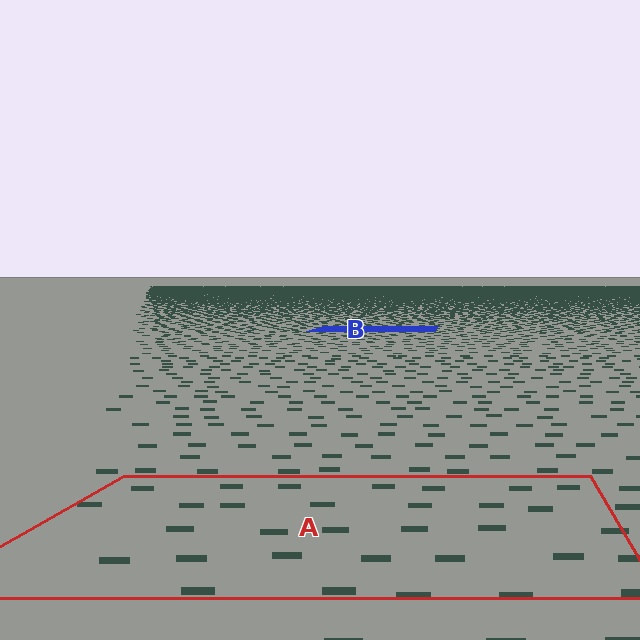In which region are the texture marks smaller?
The texture marks are smaller in region B, because it is farther away.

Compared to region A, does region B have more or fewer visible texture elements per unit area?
Region B has more texture elements per unit area — they are packed more densely because it is farther away.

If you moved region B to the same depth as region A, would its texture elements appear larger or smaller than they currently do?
They would appear larger. At a closer depth, the same texture elements are projected at a bigger on-screen size.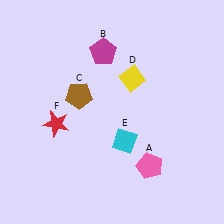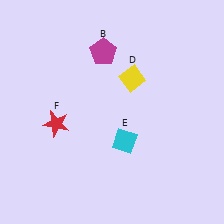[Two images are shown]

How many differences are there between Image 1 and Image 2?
There are 2 differences between the two images.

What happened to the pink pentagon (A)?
The pink pentagon (A) was removed in Image 2. It was in the bottom-right area of Image 1.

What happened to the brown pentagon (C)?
The brown pentagon (C) was removed in Image 2. It was in the top-left area of Image 1.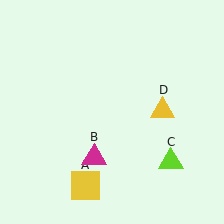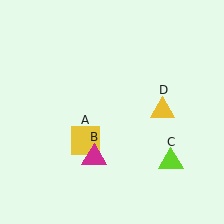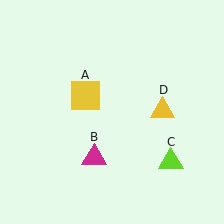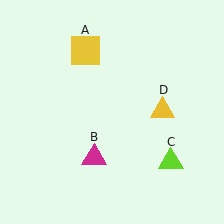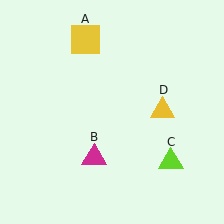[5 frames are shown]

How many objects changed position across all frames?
1 object changed position: yellow square (object A).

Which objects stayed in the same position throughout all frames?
Magenta triangle (object B) and lime triangle (object C) and yellow triangle (object D) remained stationary.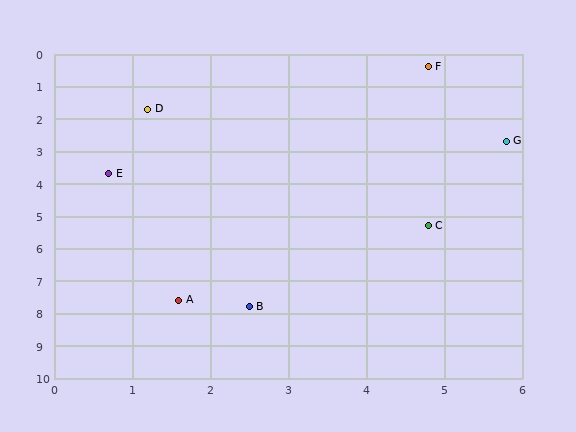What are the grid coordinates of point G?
Point G is at approximately (5.8, 2.7).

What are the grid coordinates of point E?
Point E is at approximately (0.7, 3.7).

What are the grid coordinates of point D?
Point D is at approximately (1.2, 1.7).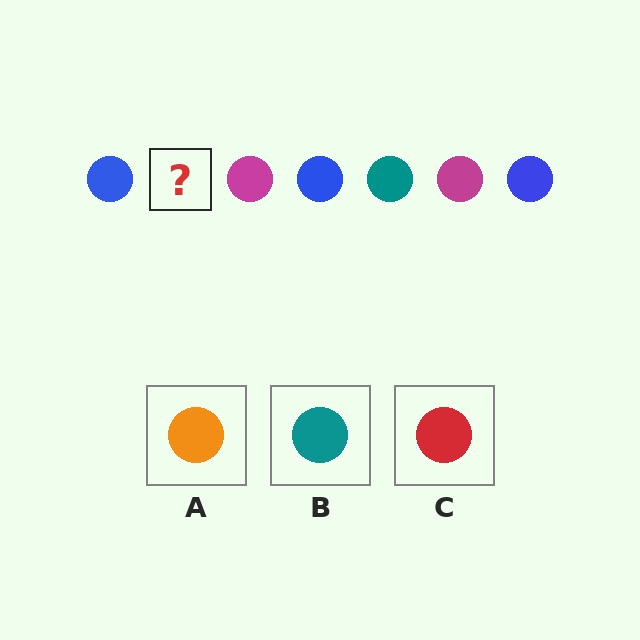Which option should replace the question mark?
Option B.